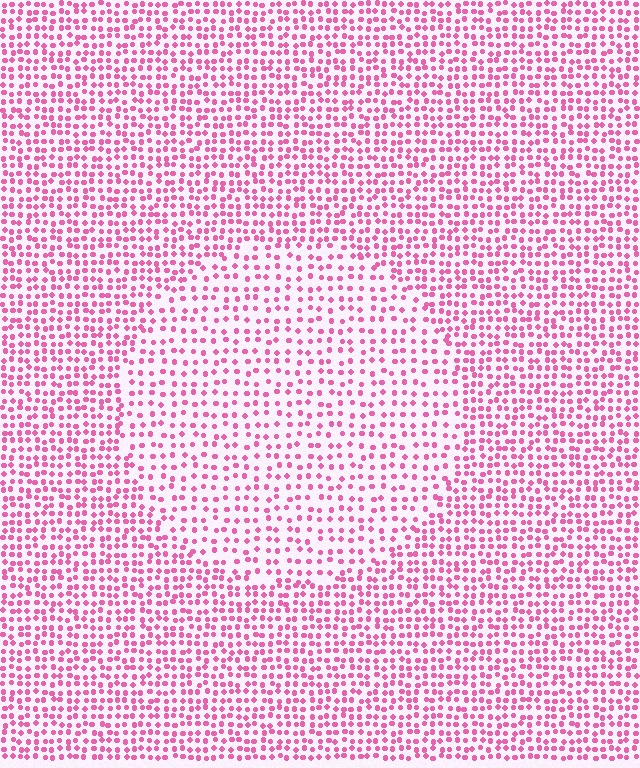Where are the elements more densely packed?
The elements are more densely packed outside the circle boundary.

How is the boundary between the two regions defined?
The boundary is defined by a change in element density (approximately 1.7x ratio). All elements are the same color, size, and shape.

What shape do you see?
I see a circle.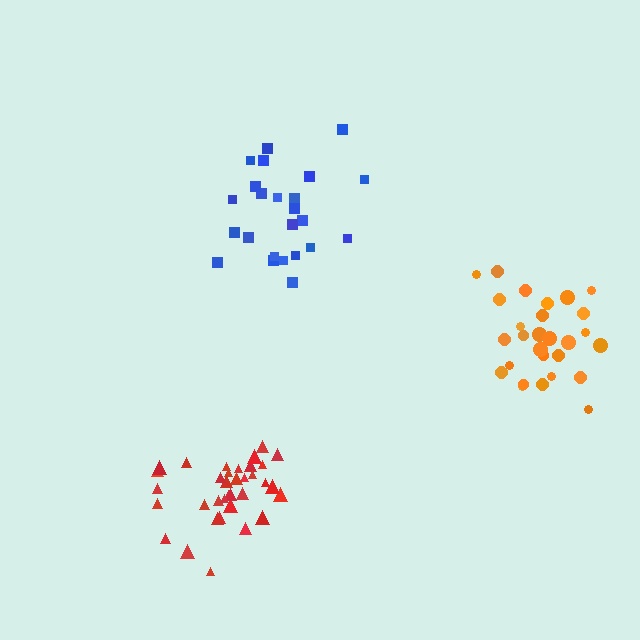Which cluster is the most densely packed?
Red.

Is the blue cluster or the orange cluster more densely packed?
Orange.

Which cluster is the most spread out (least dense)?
Blue.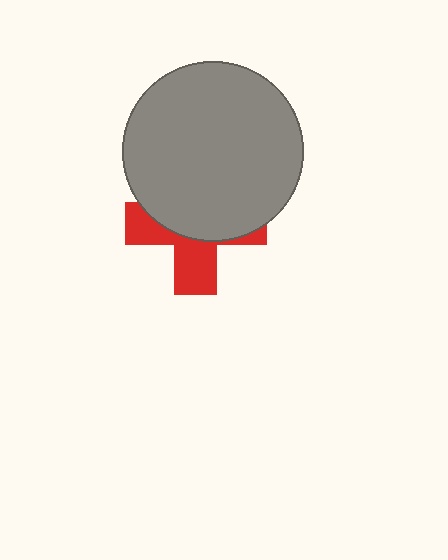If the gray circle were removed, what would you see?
You would see the complete red cross.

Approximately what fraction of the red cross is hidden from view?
Roughly 58% of the red cross is hidden behind the gray circle.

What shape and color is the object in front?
The object in front is a gray circle.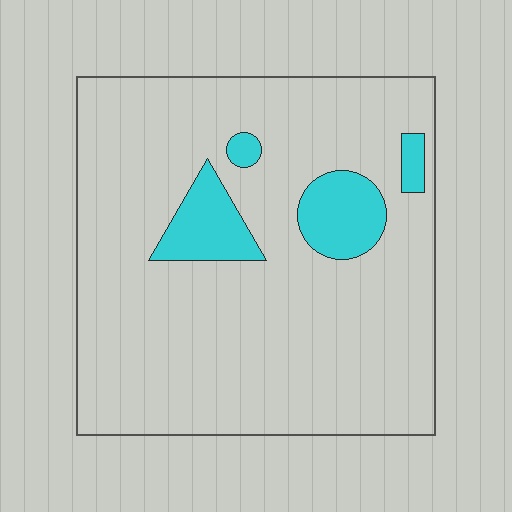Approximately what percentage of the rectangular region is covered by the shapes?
Approximately 10%.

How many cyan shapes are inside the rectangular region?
4.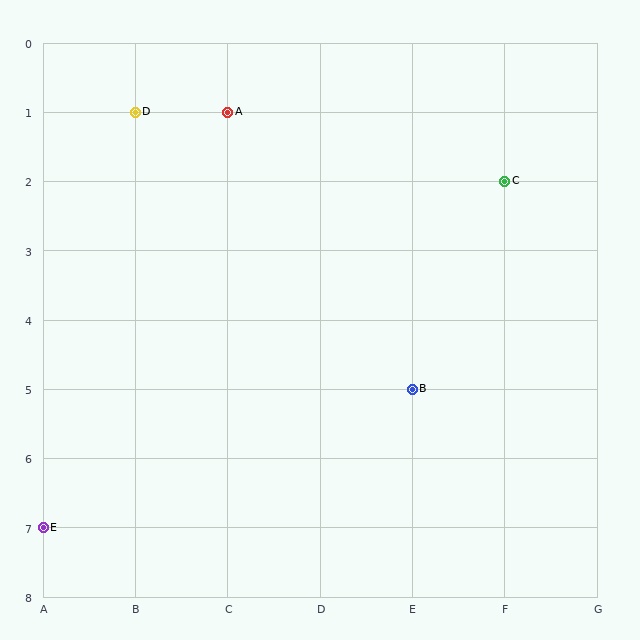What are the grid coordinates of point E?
Point E is at grid coordinates (A, 7).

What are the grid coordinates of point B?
Point B is at grid coordinates (E, 5).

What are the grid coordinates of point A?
Point A is at grid coordinates (C, 1).